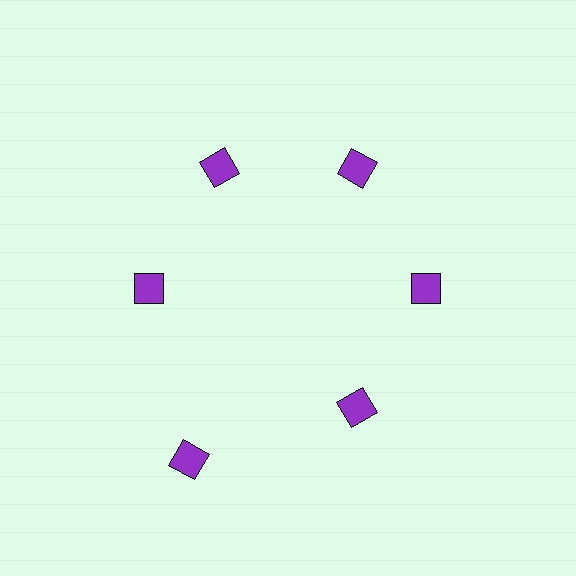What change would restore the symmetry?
The symmetry would be restored by moving it inward, back onto the ring so that all 6 diamonds sit at equal angles and equal distance from the center.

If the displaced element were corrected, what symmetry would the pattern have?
It would have 6-fold rotational symmetry — the pattern would map onto itself every 60 degrees.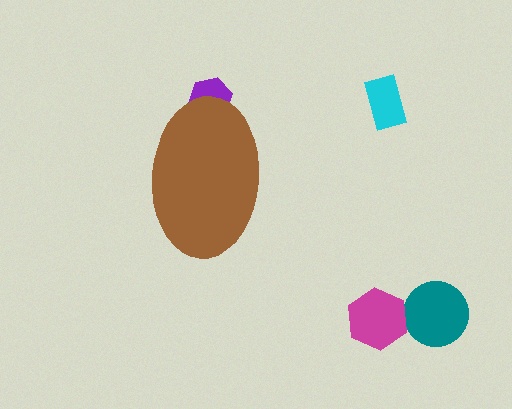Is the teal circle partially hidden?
No, the teal circle is fully visible.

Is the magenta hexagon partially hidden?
No, the magenta hexagon is fully visible.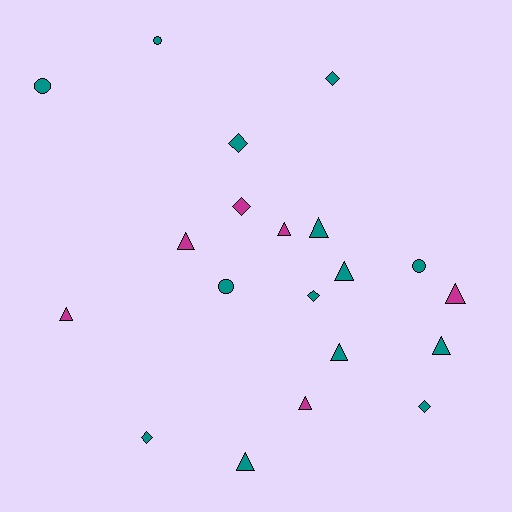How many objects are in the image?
There are 20 objects.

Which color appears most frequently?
Teal, with 14 objects.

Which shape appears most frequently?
Triangle, with 10 objects.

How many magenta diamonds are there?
There is 1 magenta diamond.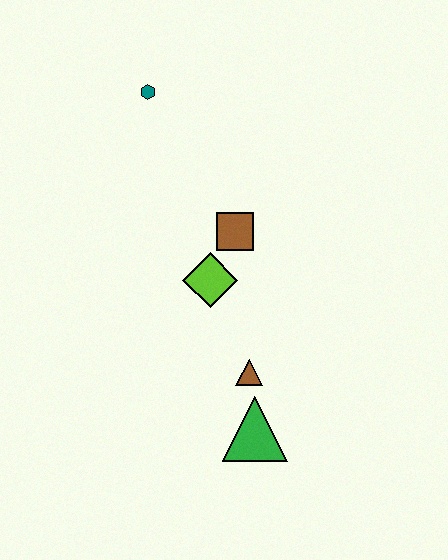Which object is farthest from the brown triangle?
The teal hexagon is farthest from the brown triangle.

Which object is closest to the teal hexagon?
The brown square is closest to the teal hexagon.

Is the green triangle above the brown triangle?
No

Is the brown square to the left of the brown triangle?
Yes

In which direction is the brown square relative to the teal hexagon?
The brown square is below the teal hexagon.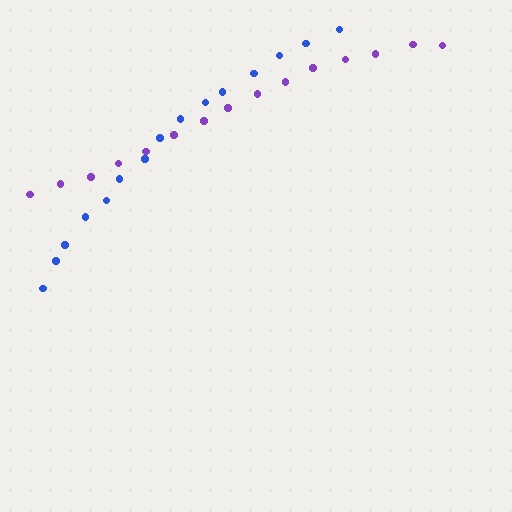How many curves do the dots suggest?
There are 2 distinct paths.